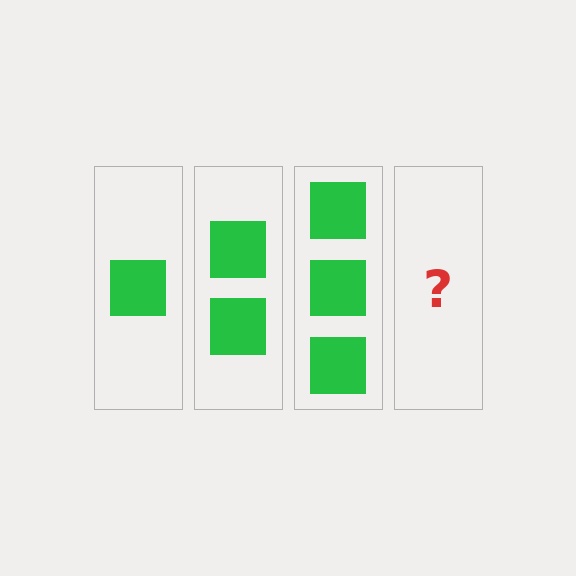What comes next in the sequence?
The next element should be 4 squares.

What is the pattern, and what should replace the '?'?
The pattern is that each step adds one more square. The '?' should be 4 squares.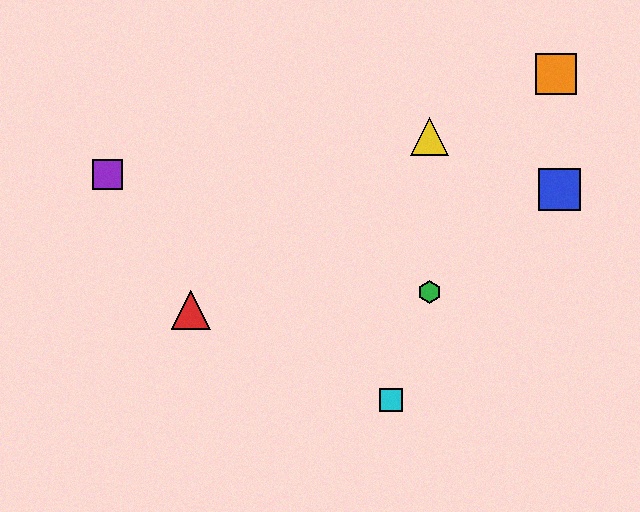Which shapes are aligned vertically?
The green hexagon, the yellow triangle are aligned vertically.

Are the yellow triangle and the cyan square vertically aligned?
No, the yellow triangle is at x≈430 and the cyan square is at x≈391.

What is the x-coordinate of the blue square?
The blue square is at x≈560.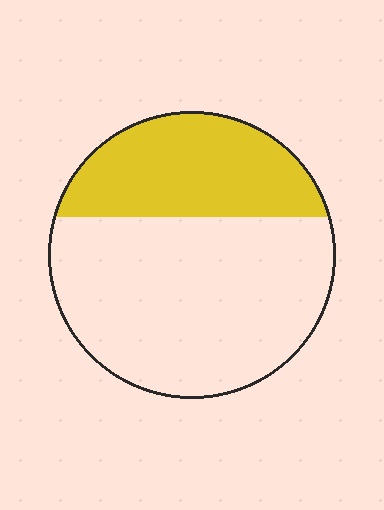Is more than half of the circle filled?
No.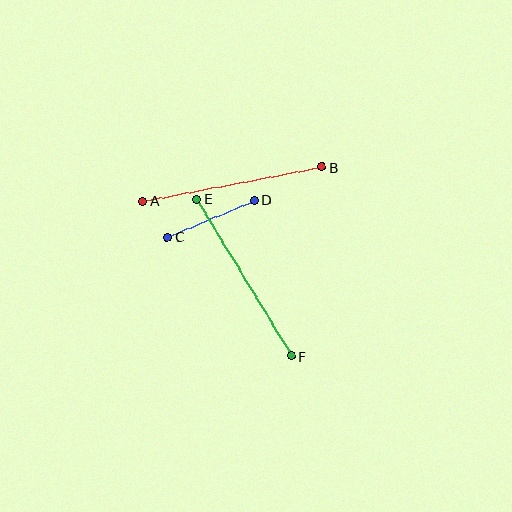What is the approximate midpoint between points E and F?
The midpoint is at approximately (244, 278) pixels.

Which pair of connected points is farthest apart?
Points E and F are farthest apart.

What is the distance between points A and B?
The distance is approximately 183 pixels.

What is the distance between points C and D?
The distance is approximately 94 pixels.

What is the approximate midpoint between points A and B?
The midpoint is at approximately (233, 184) pixels.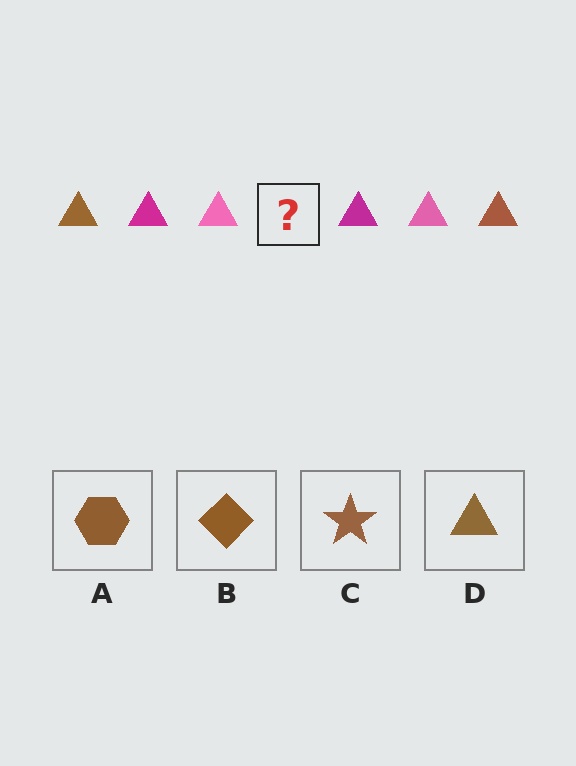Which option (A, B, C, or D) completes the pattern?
D.